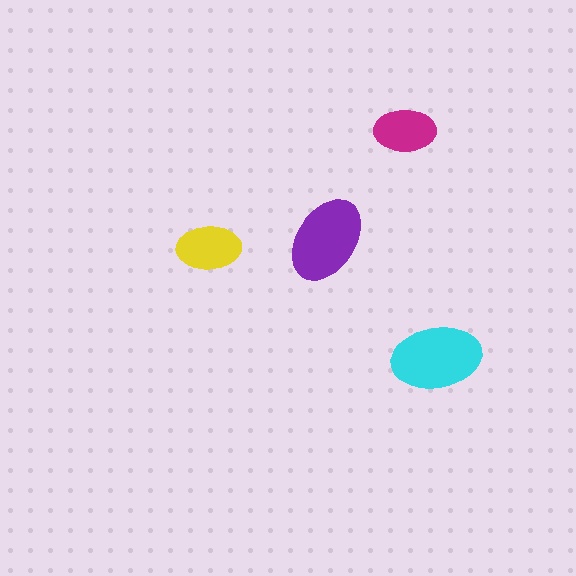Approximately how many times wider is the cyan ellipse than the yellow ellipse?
About 1.5 times wider.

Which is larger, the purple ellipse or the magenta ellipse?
The purple one.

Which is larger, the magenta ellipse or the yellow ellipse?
The yellow one.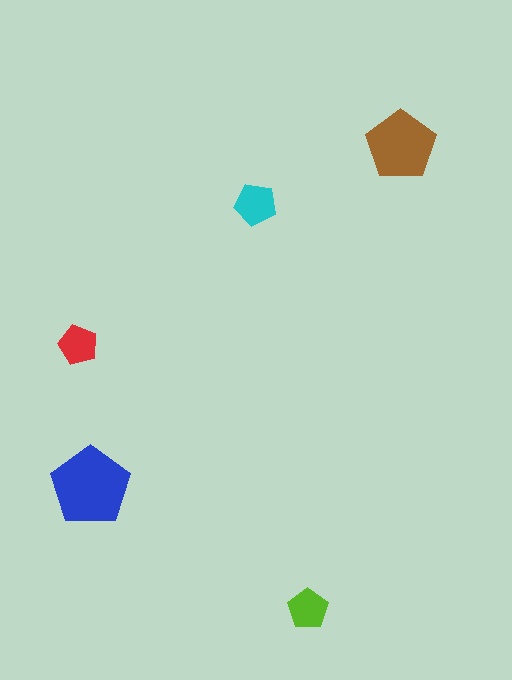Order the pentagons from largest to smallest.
the blue one, the brown one, the cyan one, the lime one, the red one.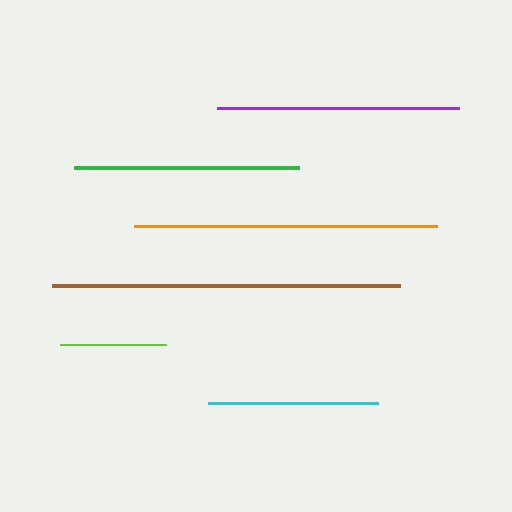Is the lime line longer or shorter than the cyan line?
The cyan line is longer than the lime line.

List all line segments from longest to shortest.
From longest to shortest: brown, orange, purple, green, cyan, lime.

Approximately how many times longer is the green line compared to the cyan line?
The green line is approximately 1.3 times the length of the cyan line.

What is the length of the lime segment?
The lime segment is approximately 105 pixels long.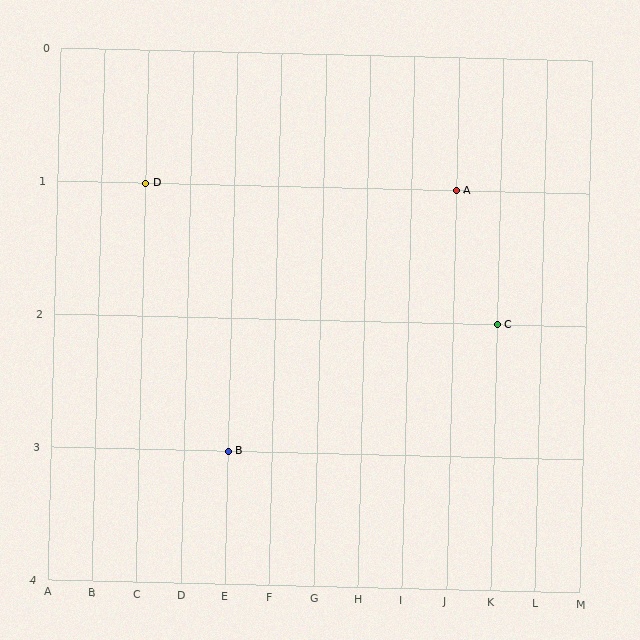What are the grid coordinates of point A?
Point A is at grid coordinates (J, 1).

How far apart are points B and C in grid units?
Points B and C are 6 columns and 1 row apart (about 6.1 grid units diagonally).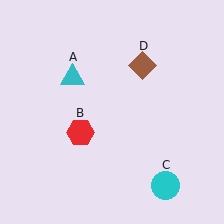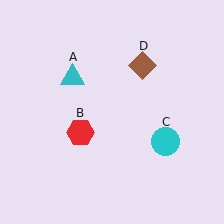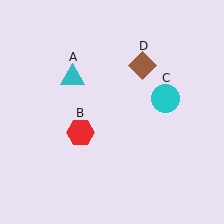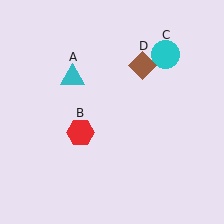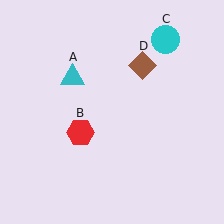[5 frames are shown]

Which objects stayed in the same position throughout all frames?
Cyan triangle (object A) and red hexagon (object B) and brown diamond (object D) remained stationary.